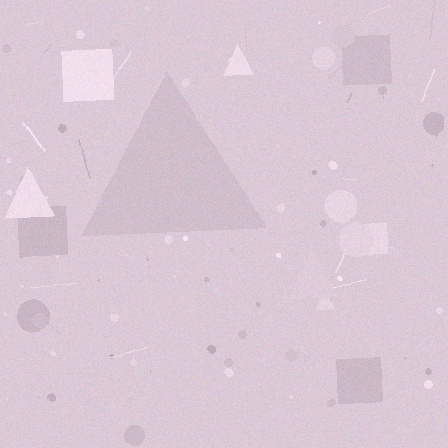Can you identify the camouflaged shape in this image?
The camouflaged shape is a triangle.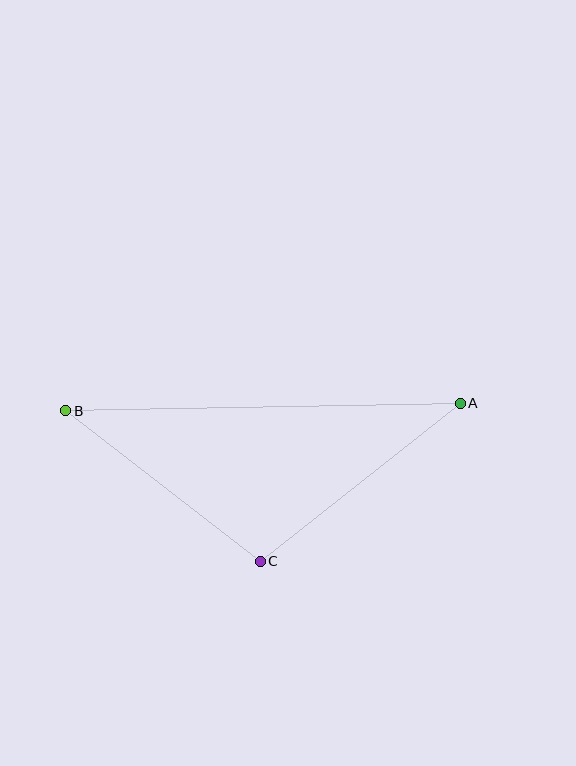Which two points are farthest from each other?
Points A and B are farthest from each other.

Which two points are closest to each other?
Points B and C are closest to each other.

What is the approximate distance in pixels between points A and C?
The distance between A and C is approximately 255 pixels.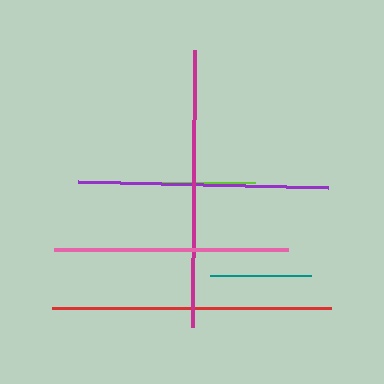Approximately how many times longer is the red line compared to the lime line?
The red line is approximately 1.8 times the length of the lime line.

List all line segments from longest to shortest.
From longest to shortest: red, magenta, purple, pink, lime, teal.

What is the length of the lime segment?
The lime segment is approximately 153 pixels long.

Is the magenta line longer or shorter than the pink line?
The magenta line is longer than the pink line.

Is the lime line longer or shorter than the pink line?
The pink line is longer than the lime line.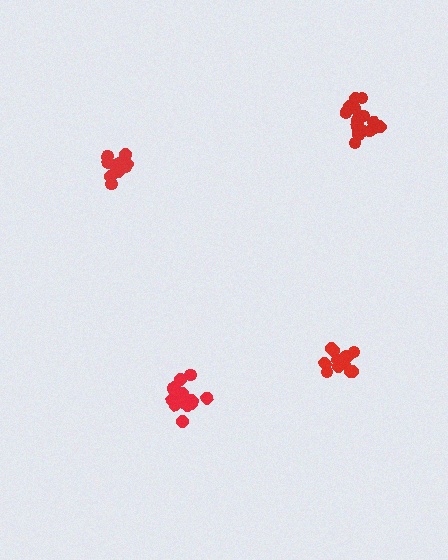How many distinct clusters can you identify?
There are 4 distinct clusters.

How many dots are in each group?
Group 1: 15 dots, Group 2: 18 dots, Group 3: 12 dots, Group 4: 12 dots (57 total).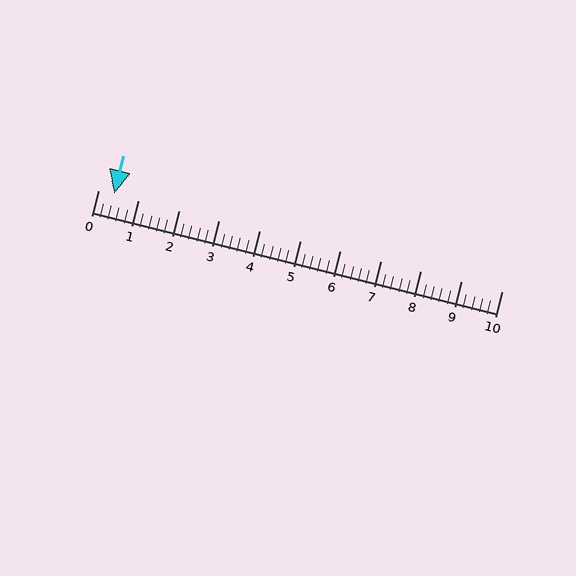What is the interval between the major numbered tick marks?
The major tick marks are spaced 1 units apart.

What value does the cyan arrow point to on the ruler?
The cyan arrow points to approximately 0.4.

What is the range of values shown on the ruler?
The ruler shows values from 0 to 10.